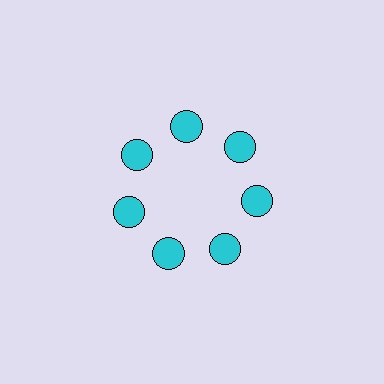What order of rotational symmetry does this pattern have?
This pattern has 7-fold rotational symmetry.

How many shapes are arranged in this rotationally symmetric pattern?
There are 7 shapes, arranged in 7 groups of 1.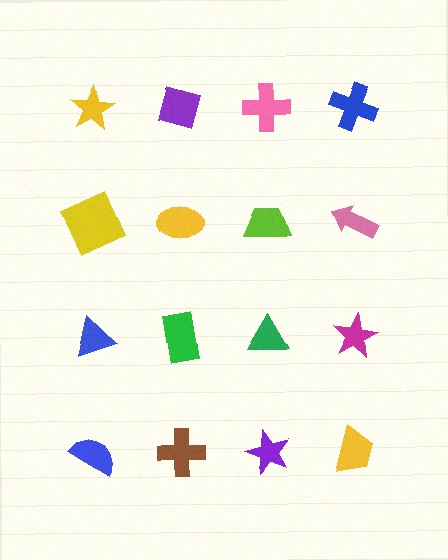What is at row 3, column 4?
A magenta star.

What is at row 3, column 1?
A blue triangle.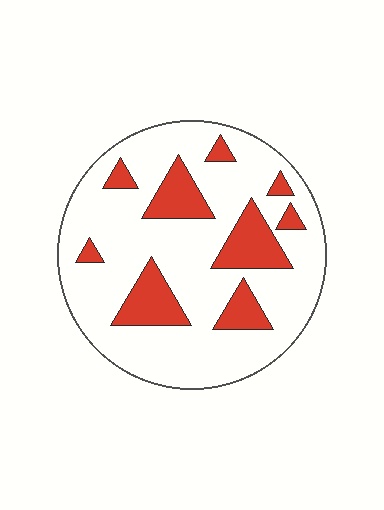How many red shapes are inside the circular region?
9.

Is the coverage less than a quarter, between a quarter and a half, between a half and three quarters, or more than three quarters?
Less than a quarter.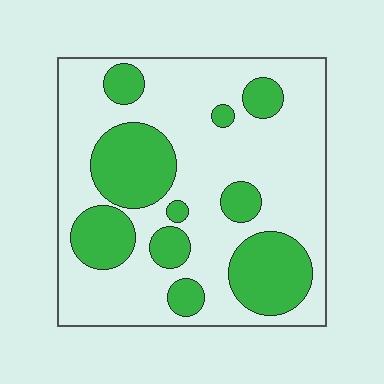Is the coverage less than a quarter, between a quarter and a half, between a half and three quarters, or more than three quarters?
Between a quarter and a half.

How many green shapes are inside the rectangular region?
10.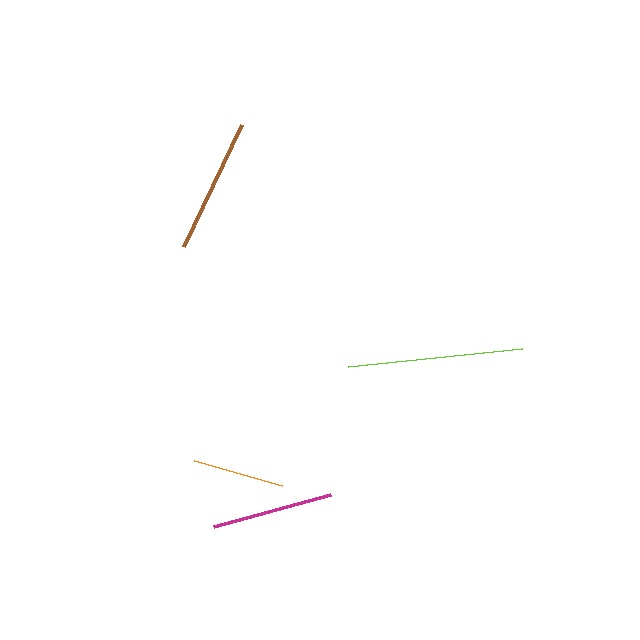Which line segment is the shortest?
The orange line is the shortest at approximately 92 pixels.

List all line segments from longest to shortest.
From longest to shortest: lime, brown, magenta, orange.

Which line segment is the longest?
The lime line is the longest at approximately 175 pixels.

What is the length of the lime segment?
The lime segment is approximately 175 pixels long.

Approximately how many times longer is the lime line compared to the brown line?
The lime line is approximately 1.3 times the length of the brown line.